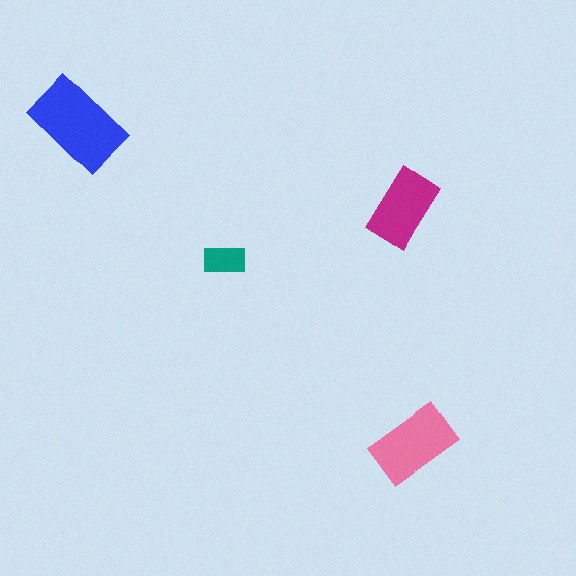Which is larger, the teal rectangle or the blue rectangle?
The blue one.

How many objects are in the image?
There are 4 objects in the image.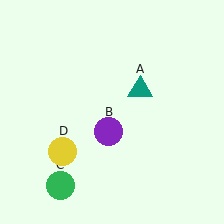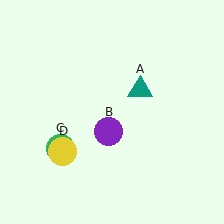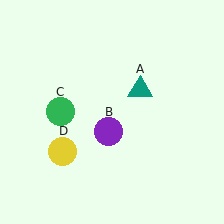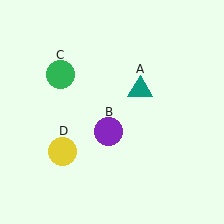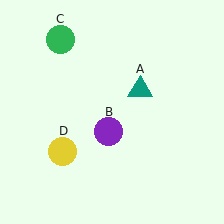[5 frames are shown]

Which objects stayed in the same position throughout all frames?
Teal triangle (object A) and purple circle (object B) and yellow circle (object D) remained stationary.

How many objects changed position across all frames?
1 object changed position: green circle (object C).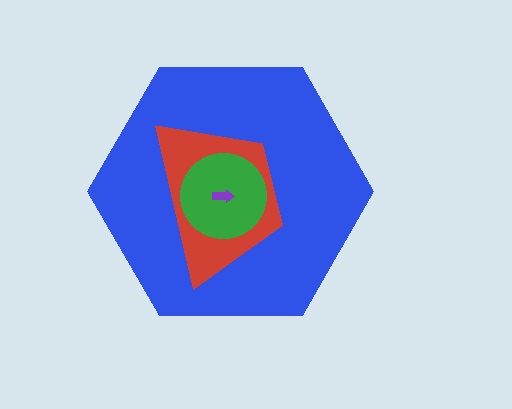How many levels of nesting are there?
4.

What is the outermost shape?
The blue hexagon.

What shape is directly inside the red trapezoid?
The green circle.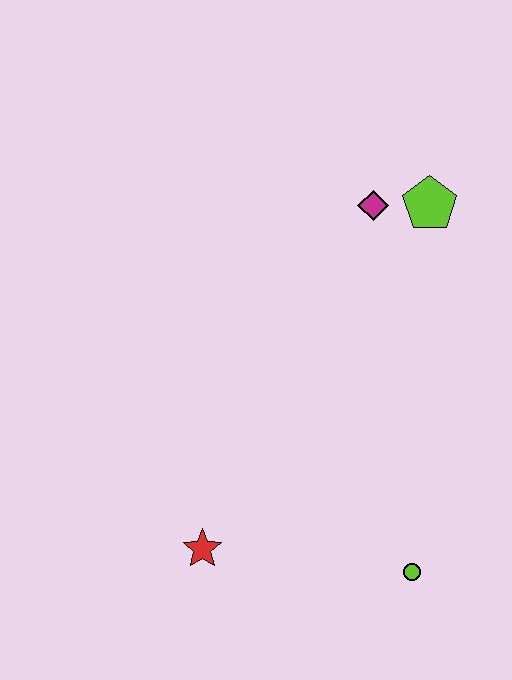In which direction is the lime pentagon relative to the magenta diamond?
The lime pentagon is to the right of the magenta diamond.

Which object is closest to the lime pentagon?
The magenta diamond is closest to the lime pentagon.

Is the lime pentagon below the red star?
No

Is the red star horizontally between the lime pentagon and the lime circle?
No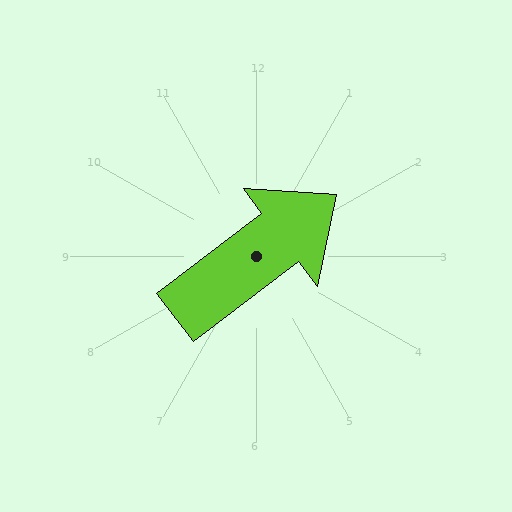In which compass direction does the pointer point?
Northeast.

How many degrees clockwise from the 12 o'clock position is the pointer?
Approximately 53 degrees.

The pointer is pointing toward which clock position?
Roughly 2 o'clock.